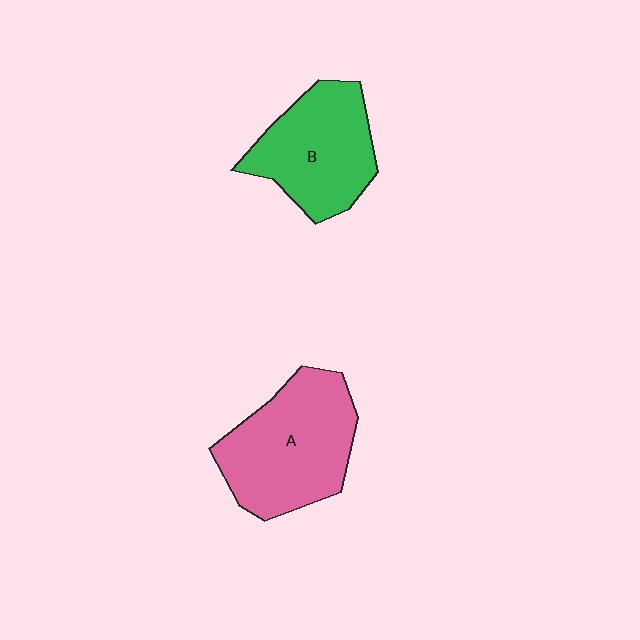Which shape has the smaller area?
Shape B (green).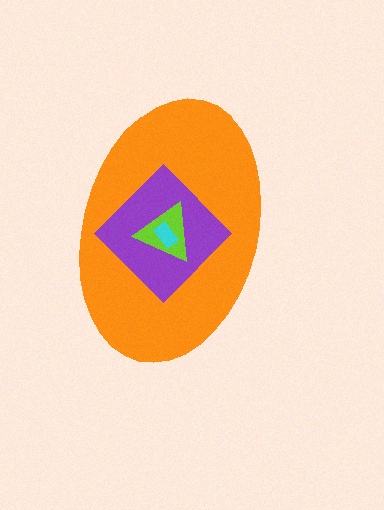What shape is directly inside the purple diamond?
The lime triangle.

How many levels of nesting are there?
4.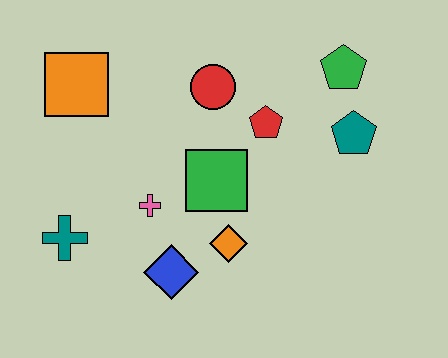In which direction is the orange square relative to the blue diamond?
The orange square is above the blue diamond.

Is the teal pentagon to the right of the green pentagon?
Yes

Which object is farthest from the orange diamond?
The orange square is farthest from the orange diamond.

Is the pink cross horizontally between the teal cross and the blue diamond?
Yes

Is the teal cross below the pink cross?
Yes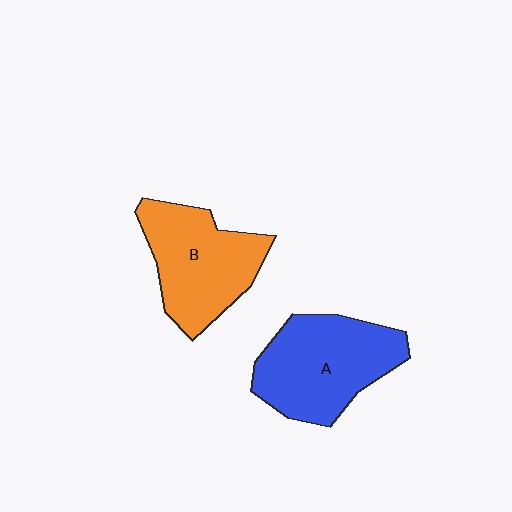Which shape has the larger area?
Shape A (blue).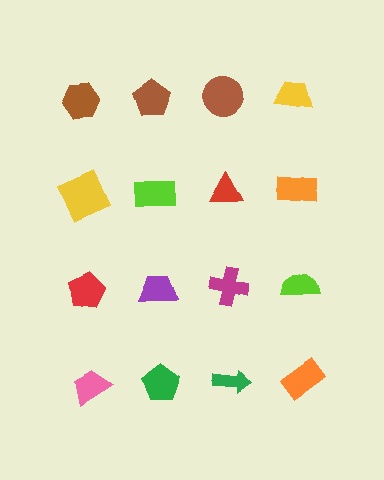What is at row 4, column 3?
A green arrow.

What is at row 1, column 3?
A brown circle.